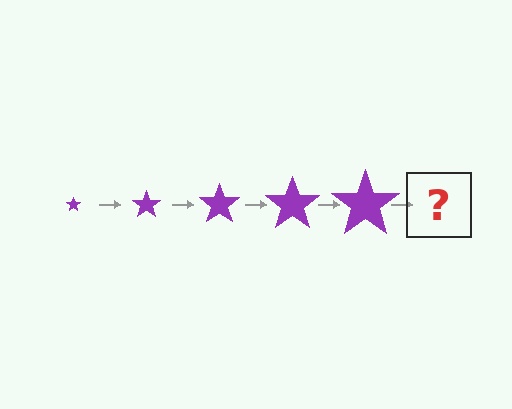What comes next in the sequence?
The next element should be a purple star, larger than the previous one.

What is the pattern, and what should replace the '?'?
The pattern is that the star gets progressively larger each step. The '?' should be a purple star, larger than the previous one.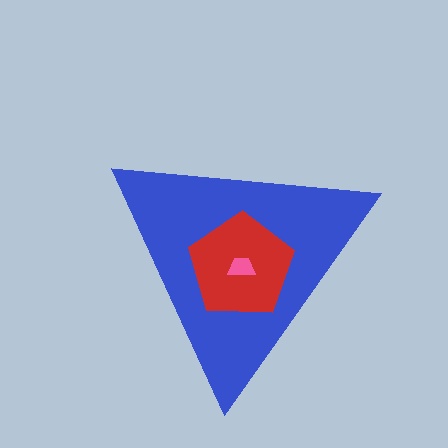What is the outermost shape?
The blue triangle.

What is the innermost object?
The pink trapezoid.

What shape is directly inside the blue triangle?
The red pentagon.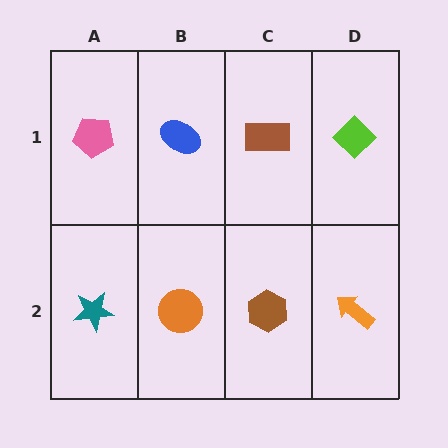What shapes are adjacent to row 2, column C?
A brown rectangle (row 1, column C), an orange circle (row 2, column B), an orange arrow (row 2, column D).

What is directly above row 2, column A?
A pink pentagon.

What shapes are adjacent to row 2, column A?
A pink pentagon (row 1, column A), an orange circle (row 2, column B).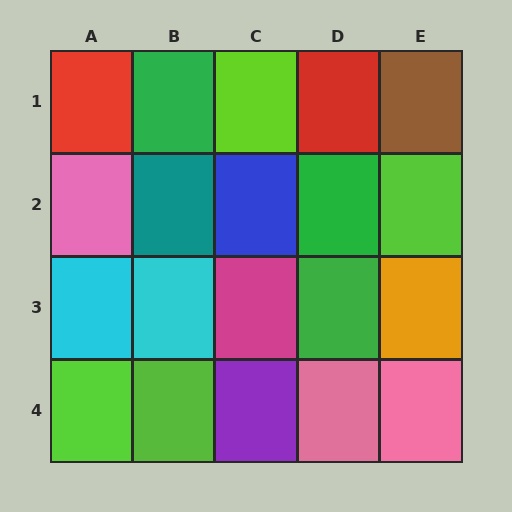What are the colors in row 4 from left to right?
Lime, lime, purple, pink, pink.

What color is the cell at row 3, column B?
Cyan.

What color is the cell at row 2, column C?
Blue.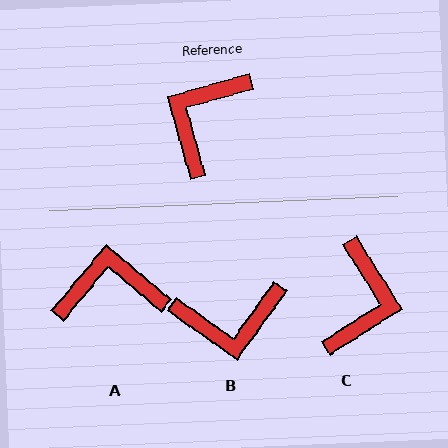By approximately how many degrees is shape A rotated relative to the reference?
Approximately 56 degrees clockwise.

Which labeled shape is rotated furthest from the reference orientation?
C, about 163 degrees away.